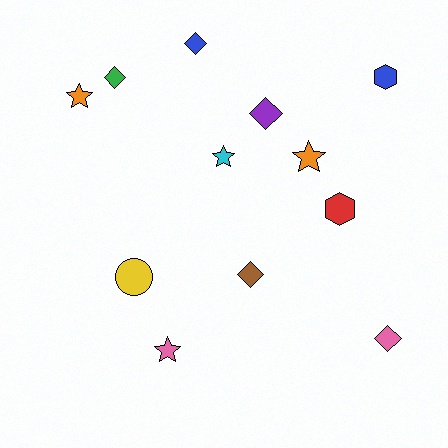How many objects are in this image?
There are 12 objects.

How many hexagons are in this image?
There are 2 hexagons.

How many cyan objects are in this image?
There is 1 cyan object.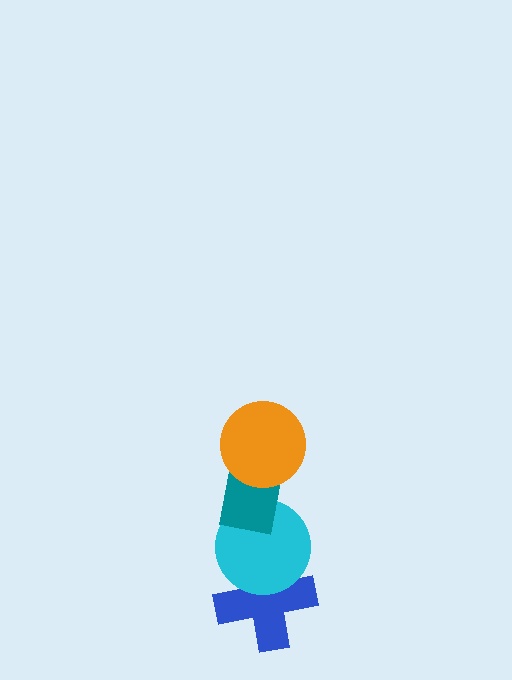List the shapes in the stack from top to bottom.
From top to bottom: the orange circle, the teal rectangle, the cyan circle, the blue cross.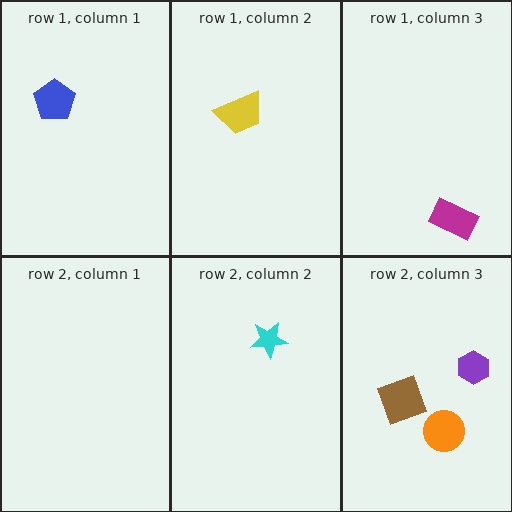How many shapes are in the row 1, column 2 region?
1.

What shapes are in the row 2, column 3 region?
The orange circle, the purple hexagon, the brown diamond.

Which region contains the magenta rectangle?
The row 1, column 3 region.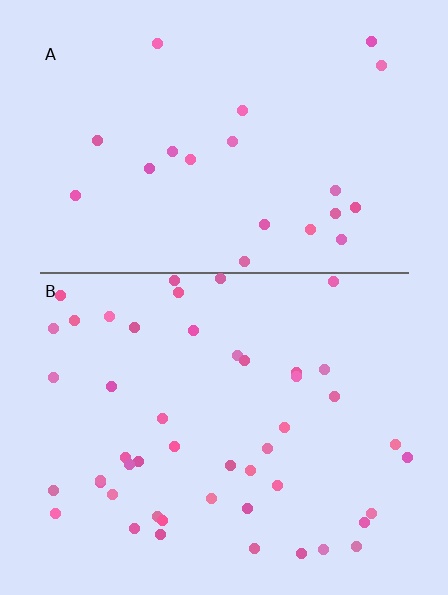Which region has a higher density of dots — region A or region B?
B (the bottom).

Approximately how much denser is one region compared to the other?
Approximately 2.3× — region B over region A.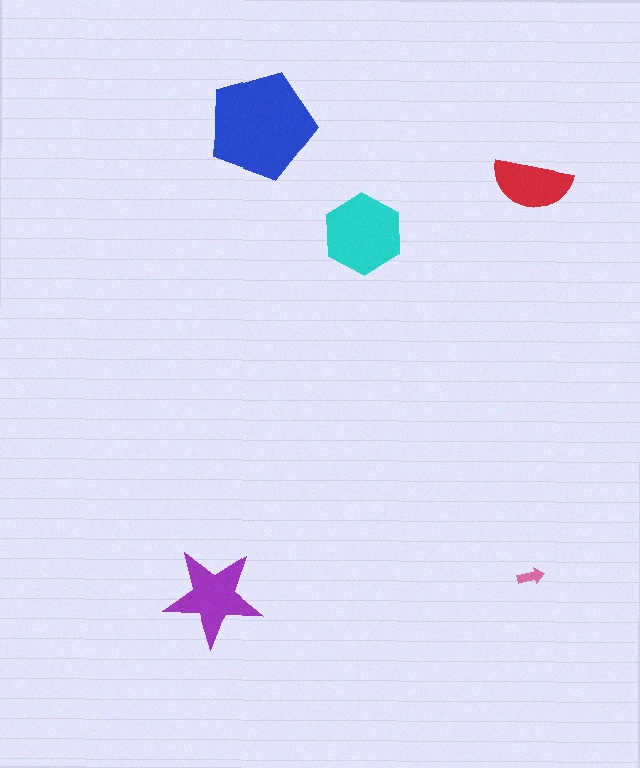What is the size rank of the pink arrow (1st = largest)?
5th.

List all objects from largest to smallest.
The blue pentagon, the cyan hexagon, the purple star, the red semicircle, the pink arrow.